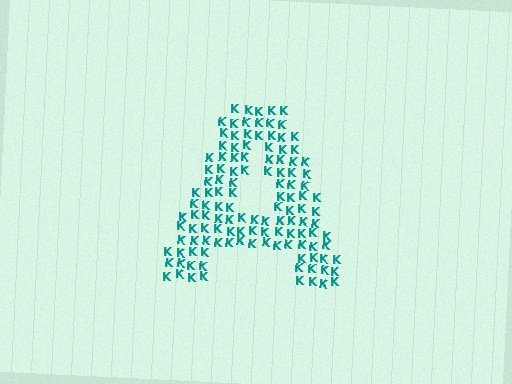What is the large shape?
The large shape is the letter A.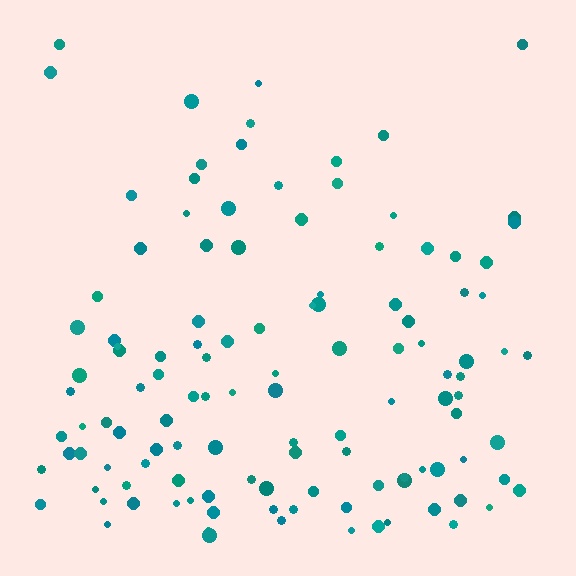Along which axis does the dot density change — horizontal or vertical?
Vertical.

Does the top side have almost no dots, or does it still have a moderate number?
Still a moderate number, just noticeably fewer than the bottom.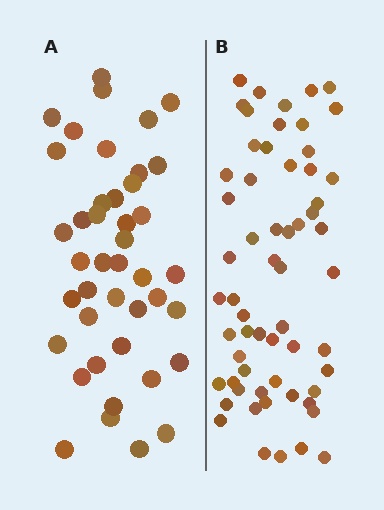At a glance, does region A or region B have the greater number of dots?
Region B (the right region) has more dots.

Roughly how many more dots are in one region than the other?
Region B has approximately 20 more dots than region A.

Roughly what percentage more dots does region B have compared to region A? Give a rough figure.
About 45% more.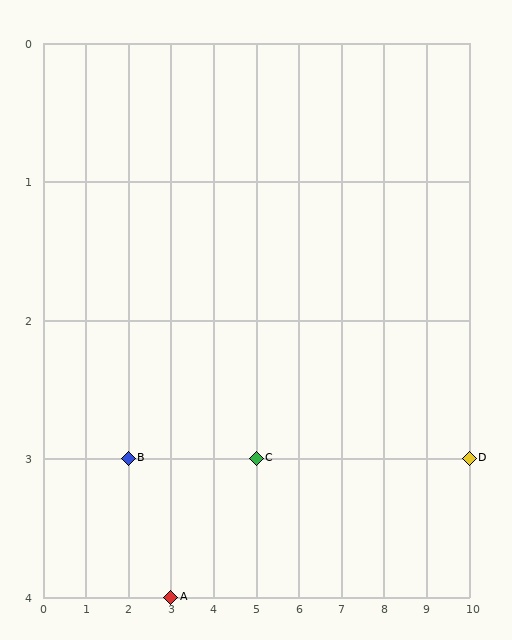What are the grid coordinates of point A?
Point A is at grid coordinates (3, 4).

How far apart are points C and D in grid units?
Points C and D are 5 columns apart.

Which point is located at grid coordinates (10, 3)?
Point D is at (10, 3).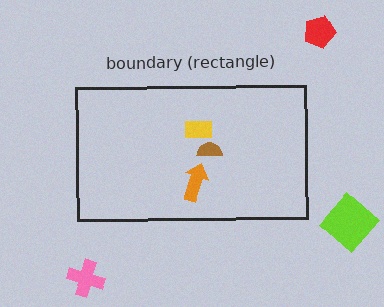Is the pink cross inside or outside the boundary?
Outside.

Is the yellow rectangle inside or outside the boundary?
Inside.